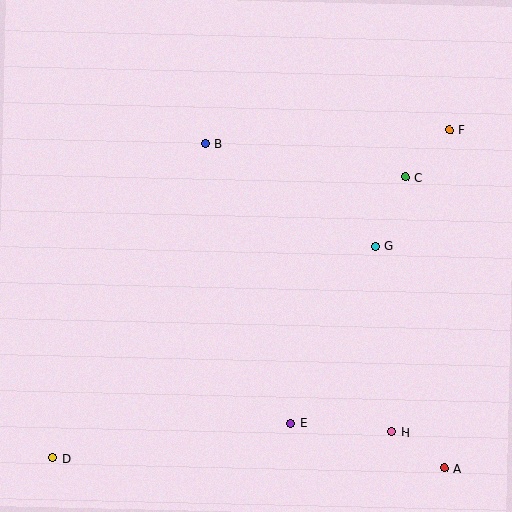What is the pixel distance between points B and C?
The distance between B and C is 203 pixels.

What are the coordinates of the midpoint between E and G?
The midpoint between E and G is at (333, 335).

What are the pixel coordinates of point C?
Point C is at (405, 177).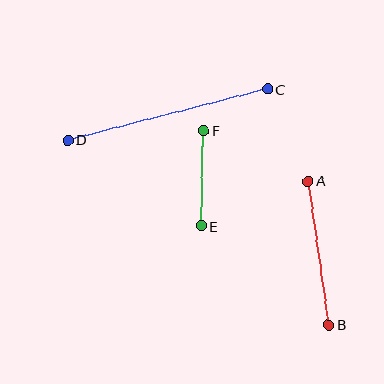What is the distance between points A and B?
The distance is approximately 145 pixels.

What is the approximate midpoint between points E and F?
The midpoint is at approximately (202, 179) pixels.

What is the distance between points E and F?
The distance is approximately 95 pixels.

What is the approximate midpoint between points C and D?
The midpoint is at approximately (168, 115) pixels.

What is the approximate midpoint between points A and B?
The midpoint is at approximately (318, 253) pixels.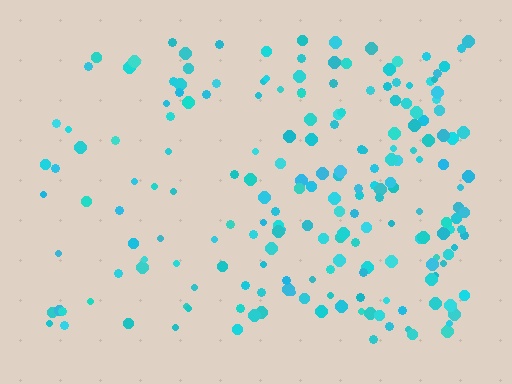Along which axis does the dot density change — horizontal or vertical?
Horizontal.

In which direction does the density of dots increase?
From left to right, with the right side densest.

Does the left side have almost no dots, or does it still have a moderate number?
Still a moderate number, just noticeably fewer than the right.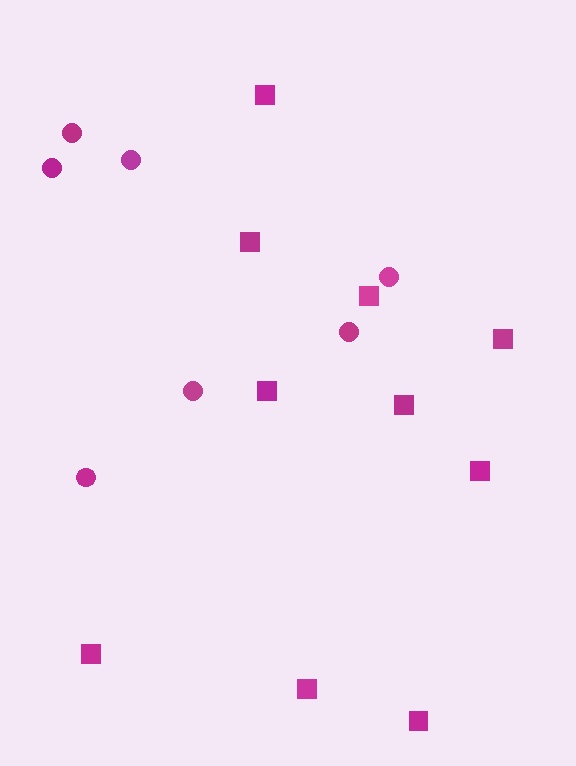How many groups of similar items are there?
There are 2 groups: one group of circles (7) and one group of squares (10).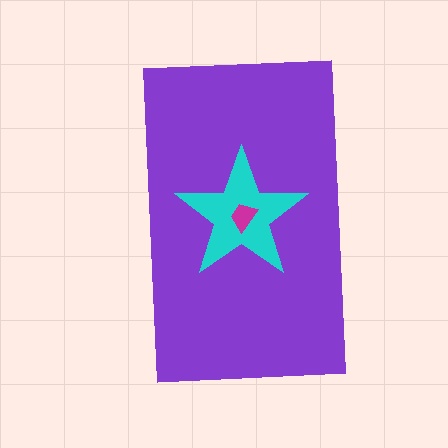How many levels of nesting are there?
3.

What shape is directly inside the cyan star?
The magenta trapezoid.